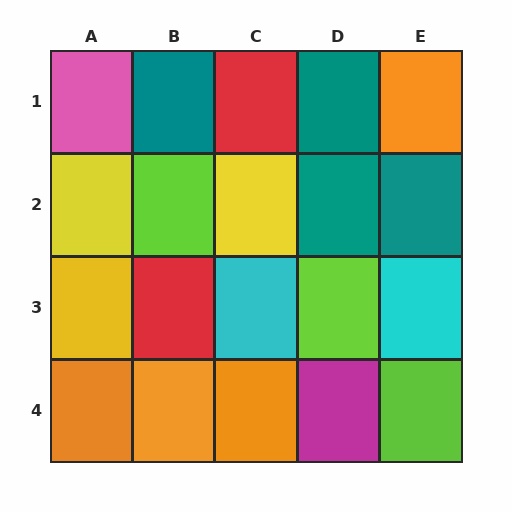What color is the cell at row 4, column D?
Magenta.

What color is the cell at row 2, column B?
Lime.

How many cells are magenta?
1 cell is magenta.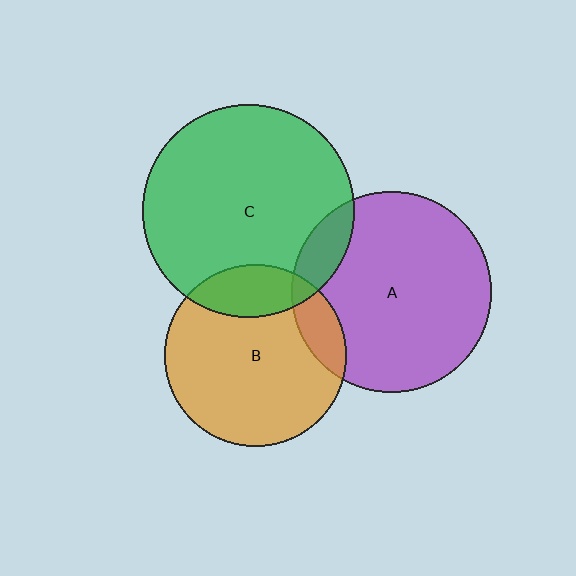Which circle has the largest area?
Circle C (green).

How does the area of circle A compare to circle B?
Approximately 1.2 times.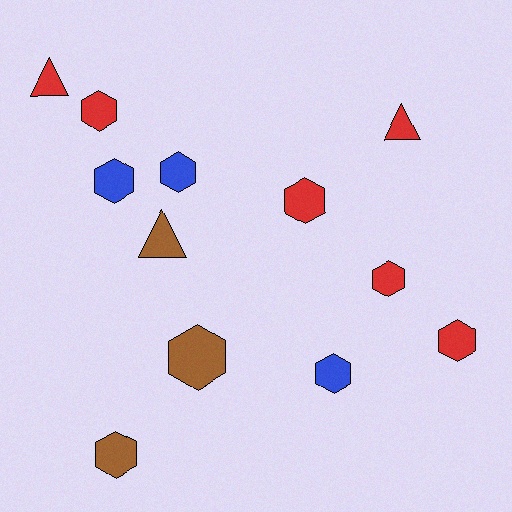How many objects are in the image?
There are 12 objects.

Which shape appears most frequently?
Hexagon, with 9 objects.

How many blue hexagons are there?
There are 3 blue hexagons.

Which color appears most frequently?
Red, with 6 objects.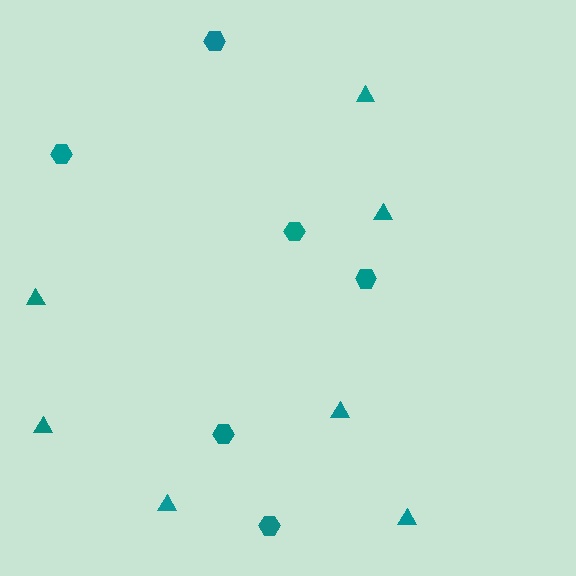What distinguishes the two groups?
There are 2 groups: one group of triangles (7) and one group of hexagons (6).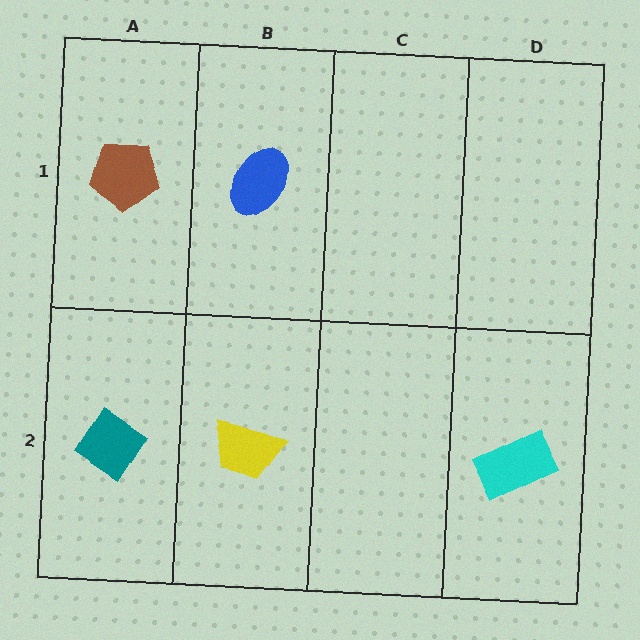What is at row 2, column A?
A teal diamond.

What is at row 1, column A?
A brown pentagon.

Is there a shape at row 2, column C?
No, that cell is empty.